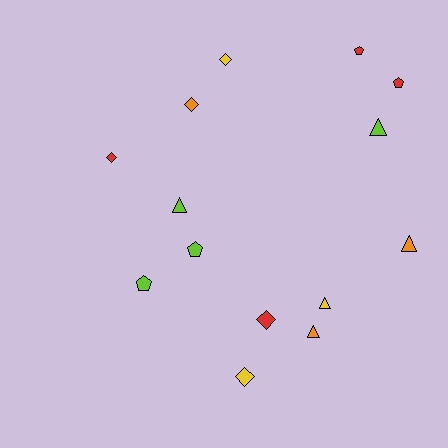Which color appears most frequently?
Lime, with 4 objects.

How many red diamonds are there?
There are 2 red diamonds.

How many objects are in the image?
There are 14 objects.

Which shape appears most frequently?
Diamond, with 5 objects.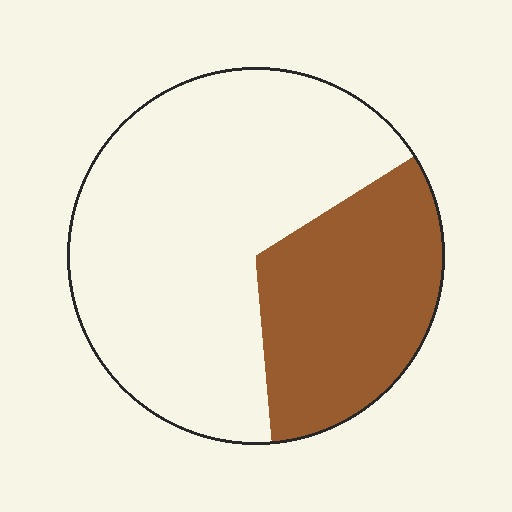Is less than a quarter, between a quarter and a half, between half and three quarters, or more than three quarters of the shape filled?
Between a quarter and a half.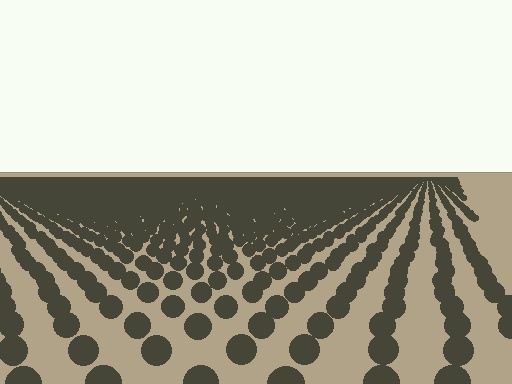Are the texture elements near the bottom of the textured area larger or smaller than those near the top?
Larger. Near the bottom, elements are closer to the viewer and appear at a bigger on-screen size.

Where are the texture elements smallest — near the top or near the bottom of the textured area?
Near the top.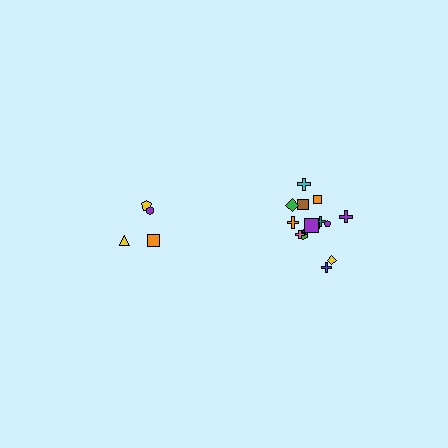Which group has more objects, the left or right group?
The right group.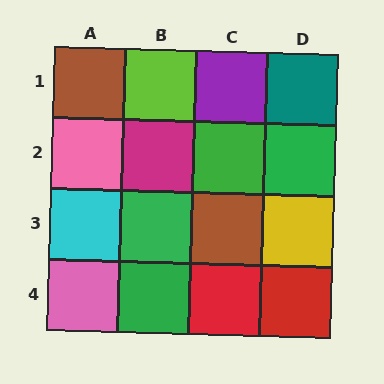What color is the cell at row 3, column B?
Green.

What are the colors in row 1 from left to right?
Brown, lime, purple, teal.